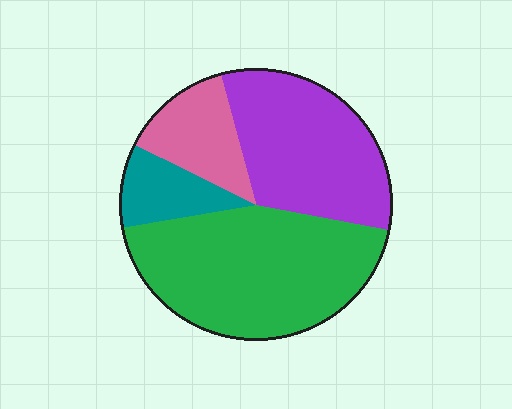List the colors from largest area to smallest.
From largest to smallest: green, purple, pink, teal.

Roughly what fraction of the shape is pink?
Pink covers around 15% of the shape.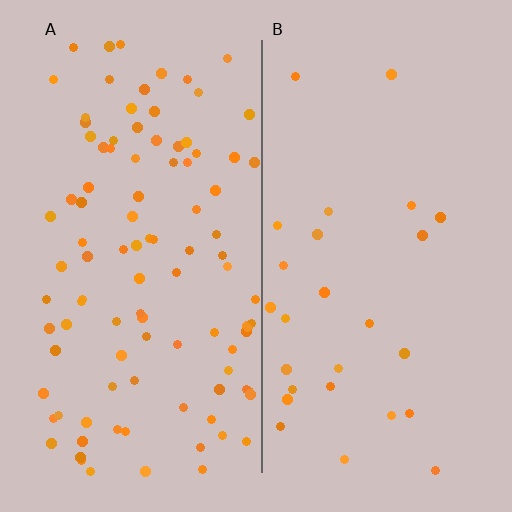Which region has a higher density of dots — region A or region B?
A (the left).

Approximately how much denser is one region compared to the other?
Approximately 3.7× — region A over region B.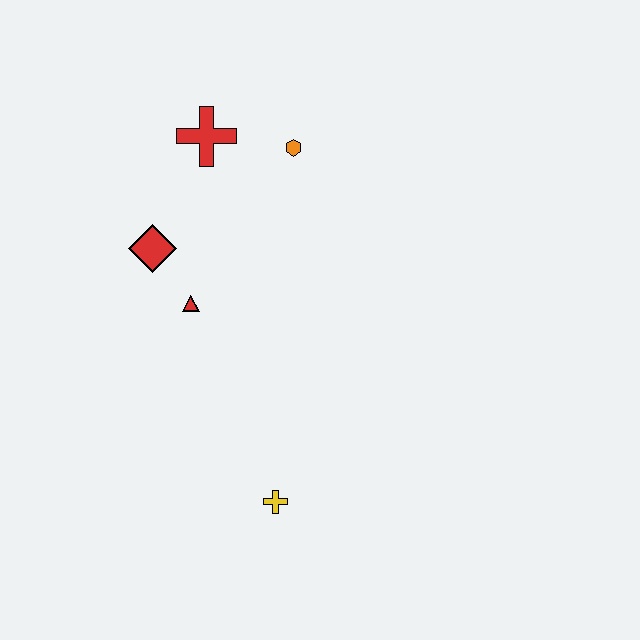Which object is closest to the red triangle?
The red diamond is closest to the red triangle.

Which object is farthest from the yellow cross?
The red cross is farthest from the yellow cross.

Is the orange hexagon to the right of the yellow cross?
Yes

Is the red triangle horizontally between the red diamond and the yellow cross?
Yes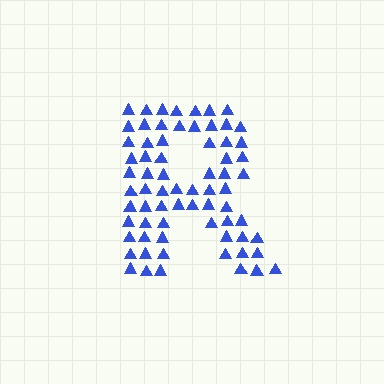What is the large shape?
The large shape is the letter R.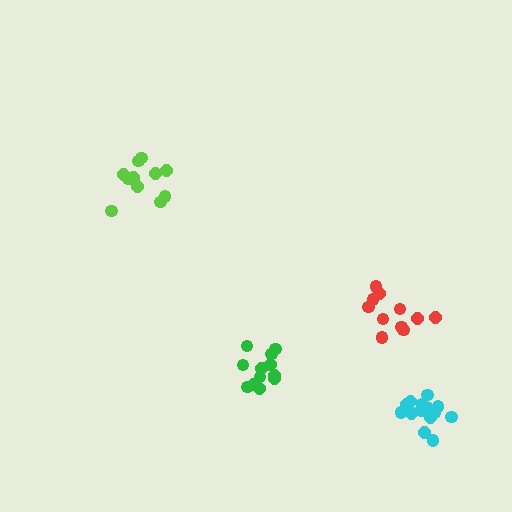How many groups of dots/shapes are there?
There are 4 groups.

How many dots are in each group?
Group 1: 11 dots, Group 2: 12 dots, Group 3: 11 dots, Group 4: 16 dots (50 total).